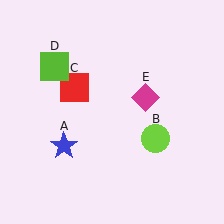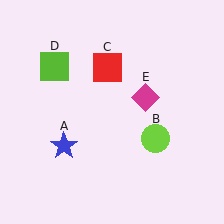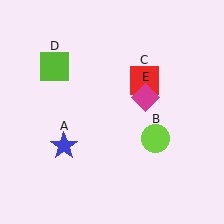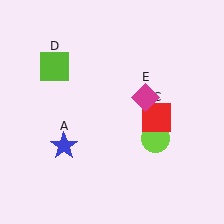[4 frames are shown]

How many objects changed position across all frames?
1 object changed position: red square (object C).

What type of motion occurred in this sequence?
The red square (object C) rotated clockwise around the center of the scene.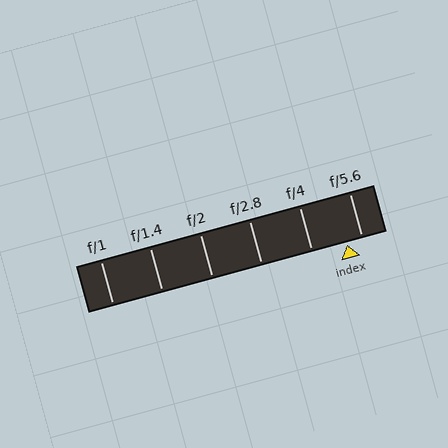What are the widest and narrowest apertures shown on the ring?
The widest aperture shown is f/1 and the narrowest is f/5.6.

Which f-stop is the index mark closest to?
The index mark is closest to f/5.6.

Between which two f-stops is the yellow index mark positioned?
The index mark is between f/4 and f/5.6.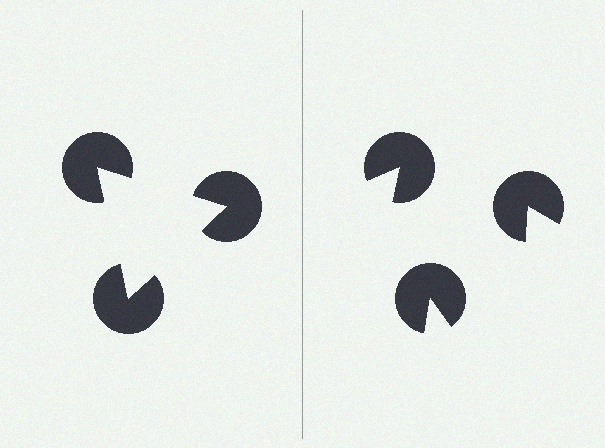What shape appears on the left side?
An illusory triangle.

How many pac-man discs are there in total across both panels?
6 — 3 on each side.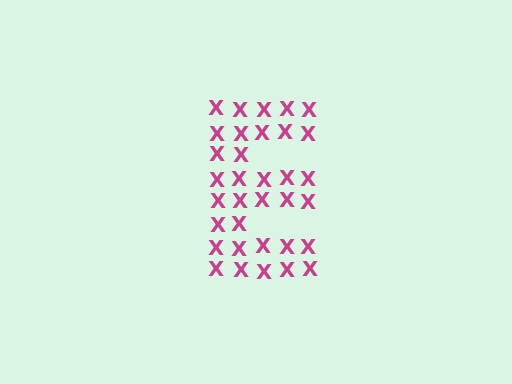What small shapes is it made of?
It is made of small letter X's.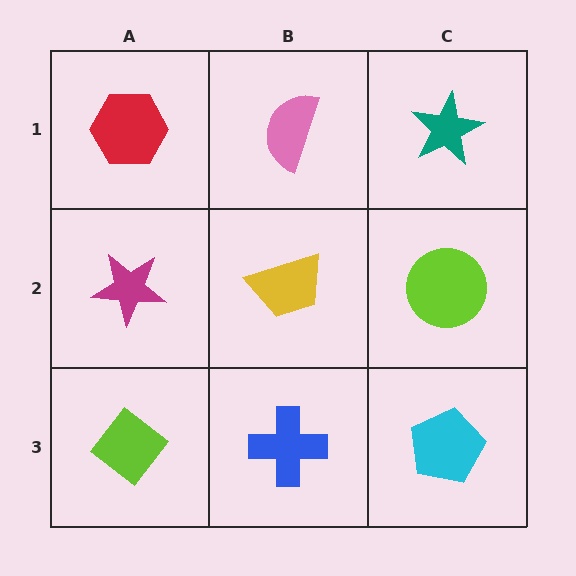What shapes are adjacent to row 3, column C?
A lime circle (row 2, column C), a blue cross (row 3, column B).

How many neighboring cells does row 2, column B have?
4.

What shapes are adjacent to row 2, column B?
A pink semicircle (row 1, column B), a blue cross (row 3, column B), a magenta star (row 2, column A), a lime circle (row 2, column C).